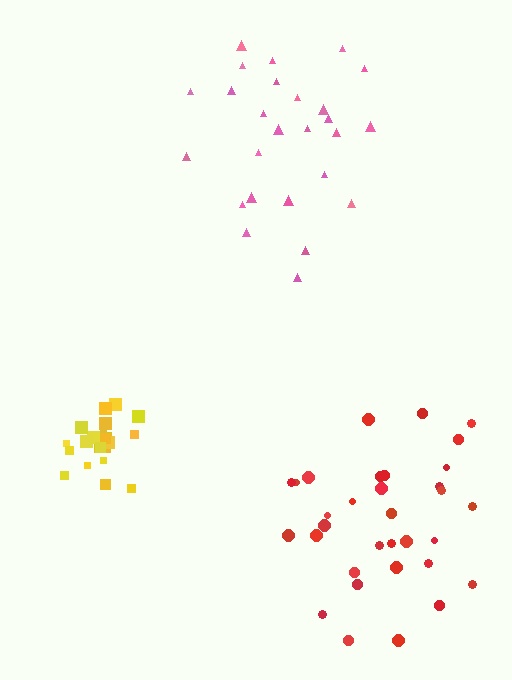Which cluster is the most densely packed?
Yellow.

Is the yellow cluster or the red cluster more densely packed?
Yellow.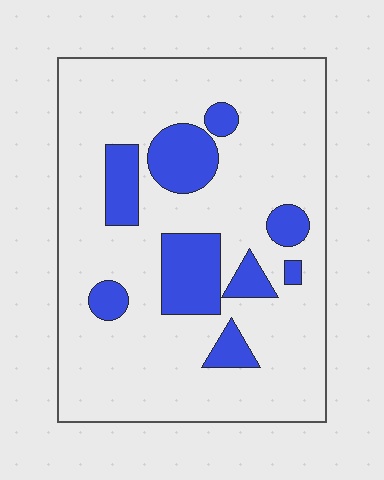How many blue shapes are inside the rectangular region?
9.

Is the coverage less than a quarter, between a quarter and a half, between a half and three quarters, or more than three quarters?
Less than a quarter.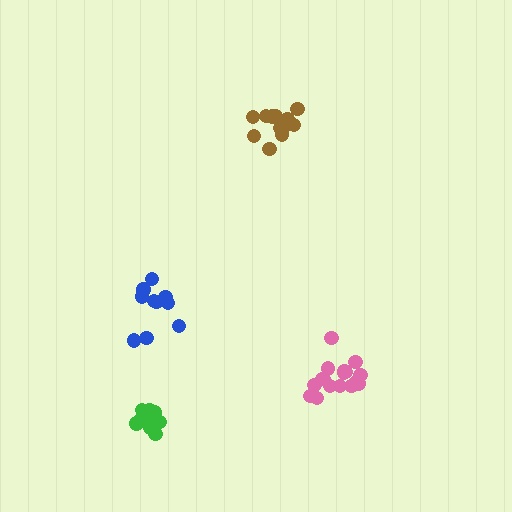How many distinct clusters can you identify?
There are 4 distinct clusters.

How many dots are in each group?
Group 1: 11 dots, Group 2: 13 dots, Group 3: 17 dots, Group 4: 13 dots (54 total).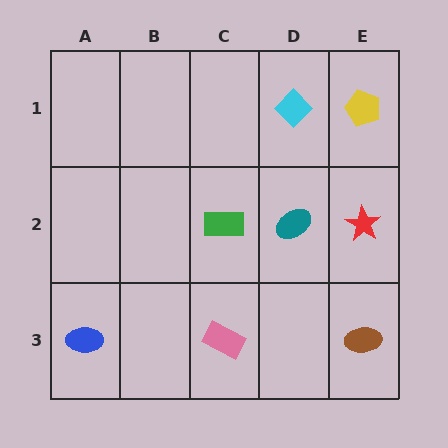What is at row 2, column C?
A green rectangle.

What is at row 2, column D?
A teal ellipse.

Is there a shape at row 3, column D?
No, that cell is empty.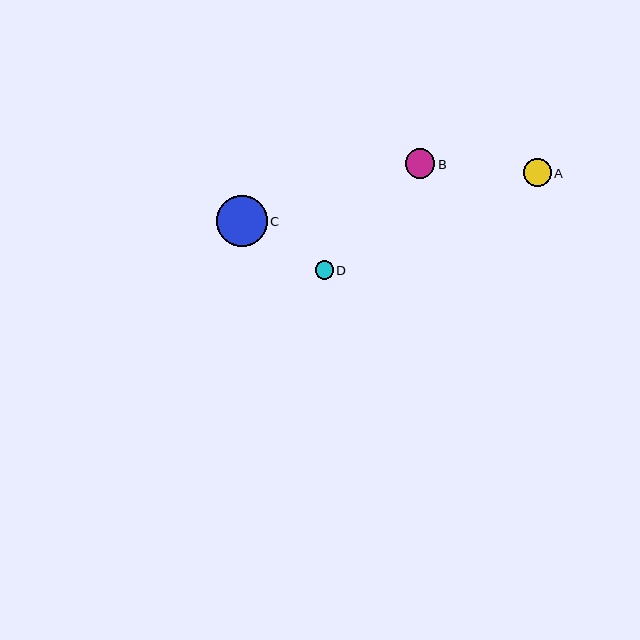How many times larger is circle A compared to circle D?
Circle A is approximately 1.5 times the size of circle D.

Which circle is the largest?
Circle C is the largest with a size of approximately 51 pixels.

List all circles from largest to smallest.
From largest to smallest: C, B, A, D.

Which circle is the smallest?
Circle D is the smallest with a size of approximately 18 pixels.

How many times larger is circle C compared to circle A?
Circle C is approximately 1.8 times the size of circle A.